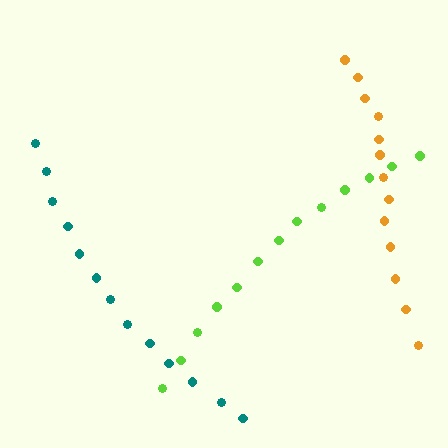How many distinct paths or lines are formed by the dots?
There are 3 distinct paths.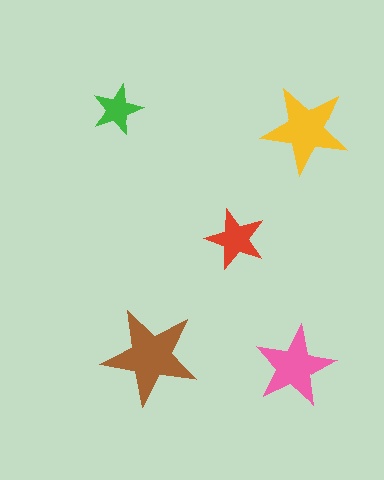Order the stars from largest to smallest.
the brown one, the yellow one, the pink one, the red one, the green one.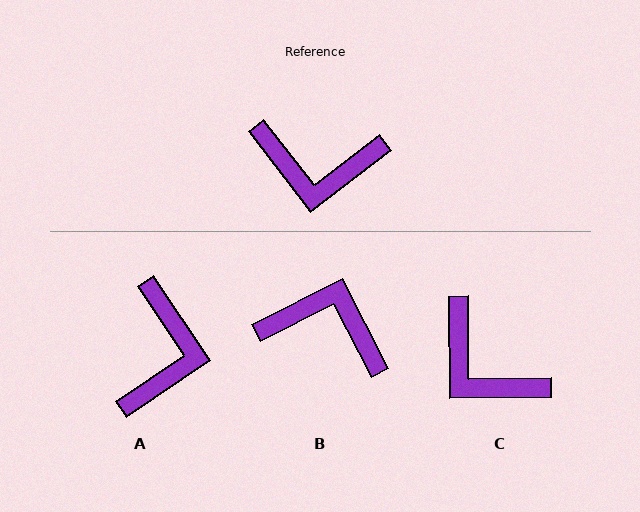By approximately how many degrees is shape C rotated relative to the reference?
Approximately 37 degrees clockwise.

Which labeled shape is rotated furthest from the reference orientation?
B, about 170 degrees away.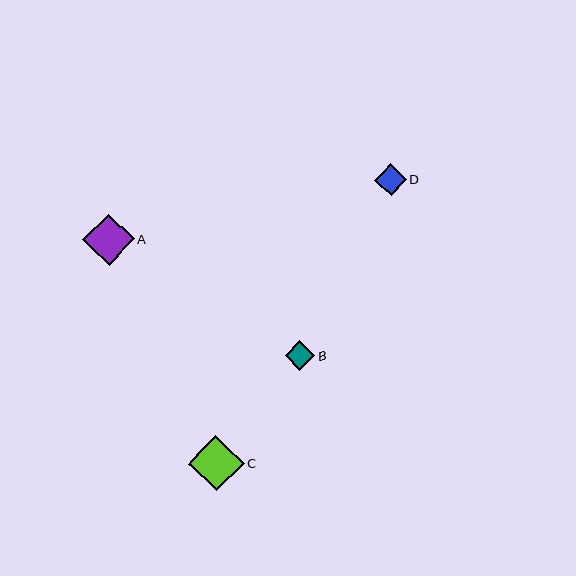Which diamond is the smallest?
Diamond B is the smallest with a size of approximately 30 pixels.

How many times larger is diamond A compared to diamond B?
Diamond A is approximately 1.7 times the size of diamond B.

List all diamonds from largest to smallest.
From largest to smallest: C, A, D, B.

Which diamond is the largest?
Diamond C is the largest with a size of approximately 55 pixels.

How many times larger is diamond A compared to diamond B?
Diamond A is approximately 1.7 times the size of diamond B.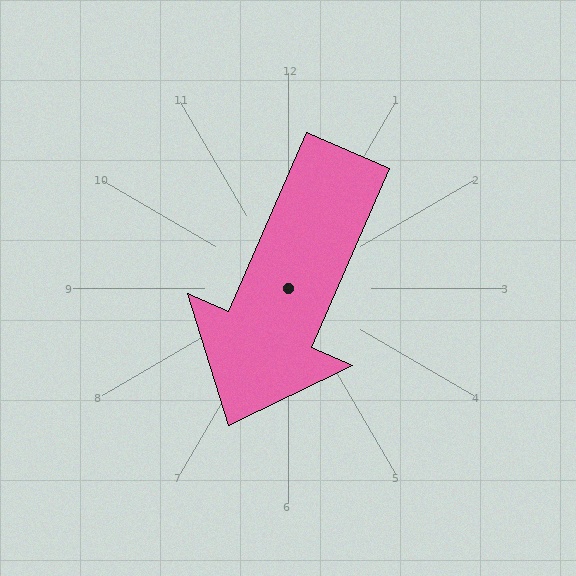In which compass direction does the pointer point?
Southwest.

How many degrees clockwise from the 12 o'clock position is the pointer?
Approximately 204 degrees.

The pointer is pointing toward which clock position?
Roughly 7 o'clock.